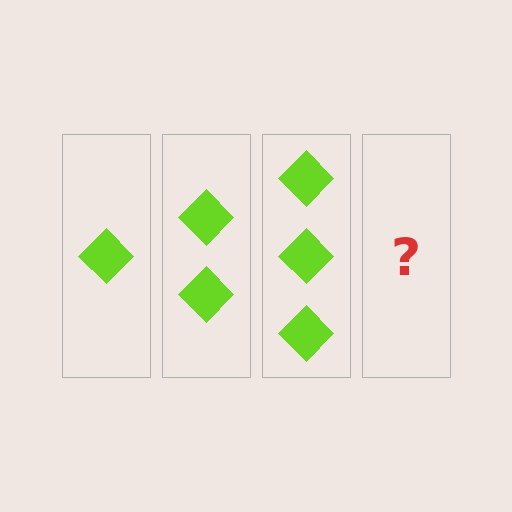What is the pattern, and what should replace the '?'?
The pattern is that each step adds one more diamond. The '?' should be 4 diamonds.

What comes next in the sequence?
The next element should be 4 diamonds.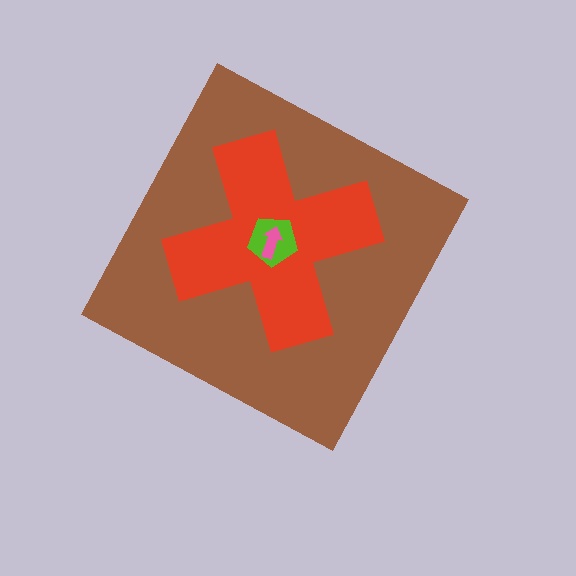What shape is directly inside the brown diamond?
The red cross.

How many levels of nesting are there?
4.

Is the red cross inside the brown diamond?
Yes.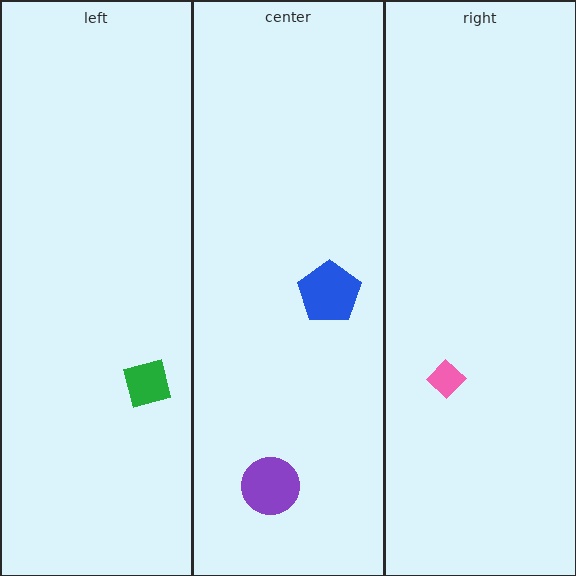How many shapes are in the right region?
1.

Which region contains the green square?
The left region.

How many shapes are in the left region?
1.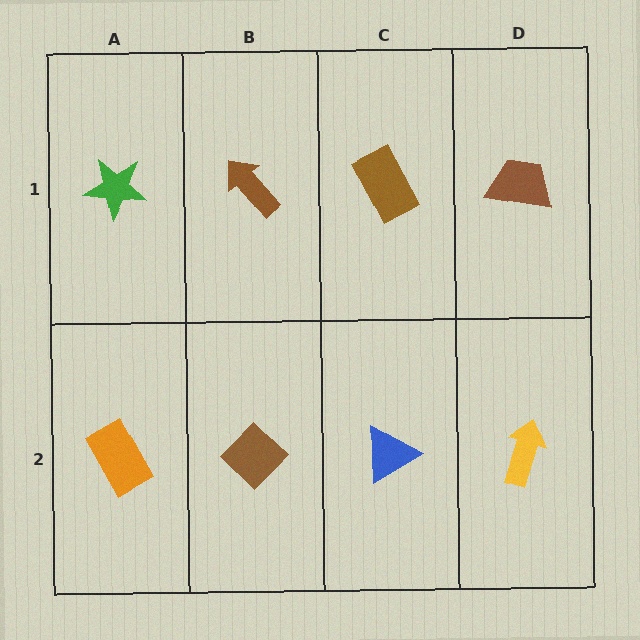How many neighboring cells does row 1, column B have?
3.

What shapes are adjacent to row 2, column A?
A green star (row 1, column A), a brown diamond (row 2, column B).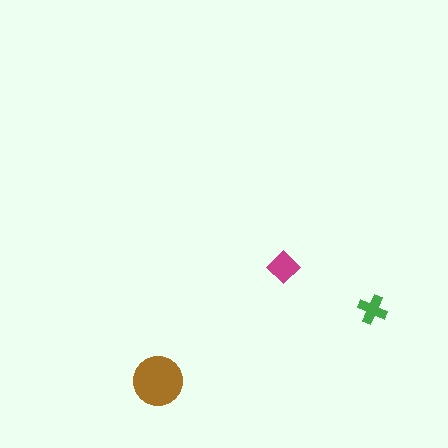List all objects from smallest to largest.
The green cross, the magenta diamond, the brown circle.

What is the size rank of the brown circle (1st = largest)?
1st.